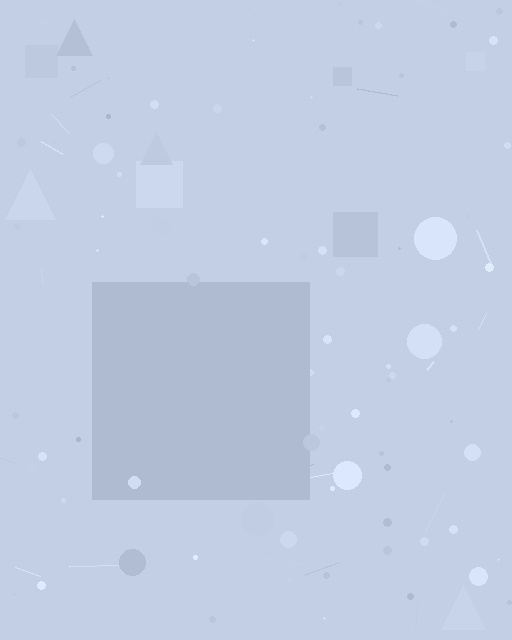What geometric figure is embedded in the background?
A square is embedded in the background.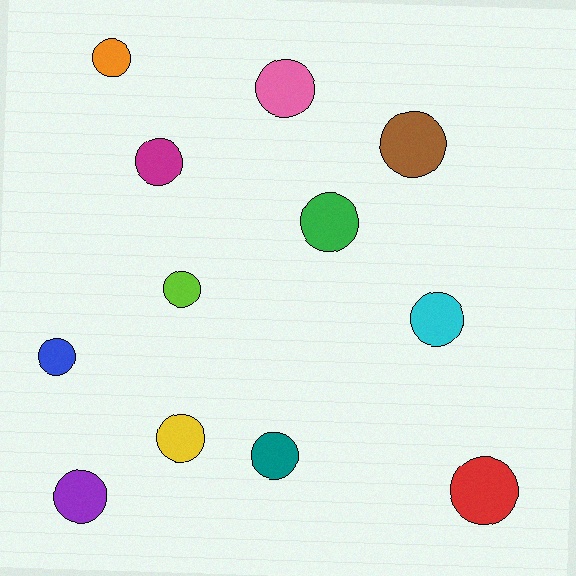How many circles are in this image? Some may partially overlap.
There are 12 circles.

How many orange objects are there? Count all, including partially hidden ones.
There is 1 orange object.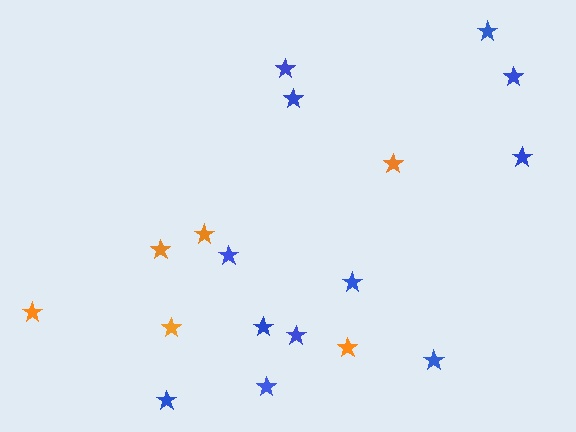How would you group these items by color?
There are 2 groups: one group of blue stars (12) and one group of orange stars (6).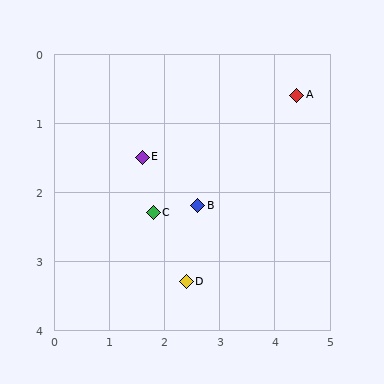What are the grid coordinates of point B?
Point B is at approximately (2.6, 2.2).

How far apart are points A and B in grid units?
Points A and B are about 2.4 grid units apart.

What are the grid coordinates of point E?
Point E is at approximately (1.6, 1.5).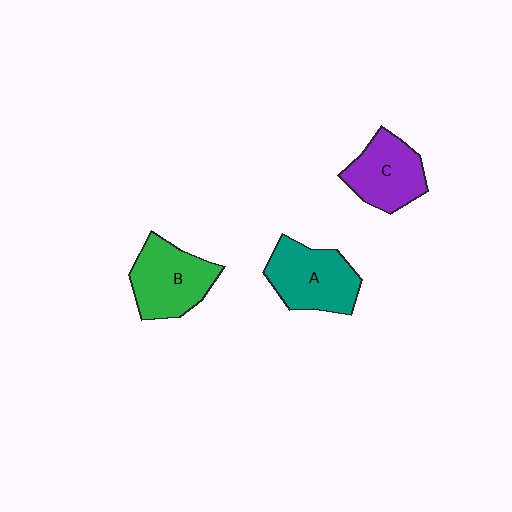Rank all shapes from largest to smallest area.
From largest to smallest: A (teal), B (green), C (purple).